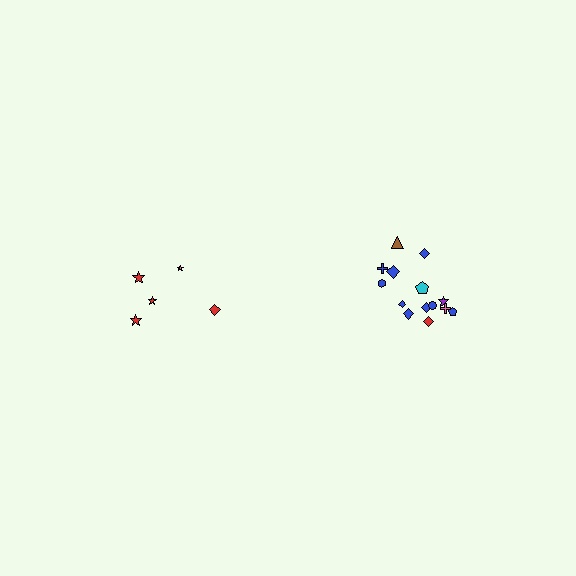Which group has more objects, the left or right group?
The right group.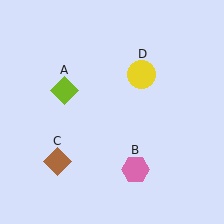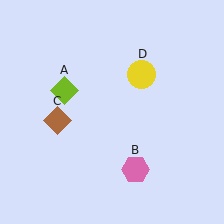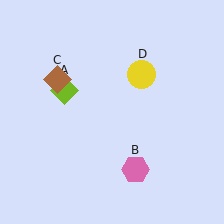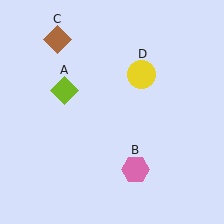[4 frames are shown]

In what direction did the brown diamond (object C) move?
The brown diamond (object C) moved up.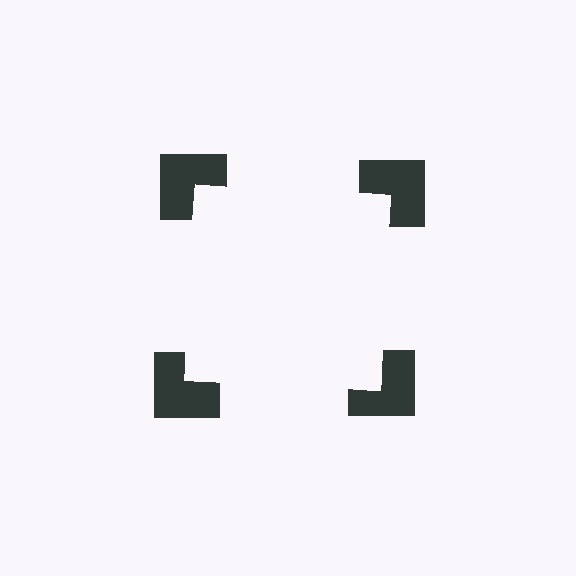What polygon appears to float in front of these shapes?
An illusory square — its edges are inferred from the aligned wedge cuts in the notched squares, not physically drawn.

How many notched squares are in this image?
There are 4 — one at each vertex of the illusory square.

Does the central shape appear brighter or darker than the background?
It typically appears slightly brighter than the background, even though no actual brightness change is drawn.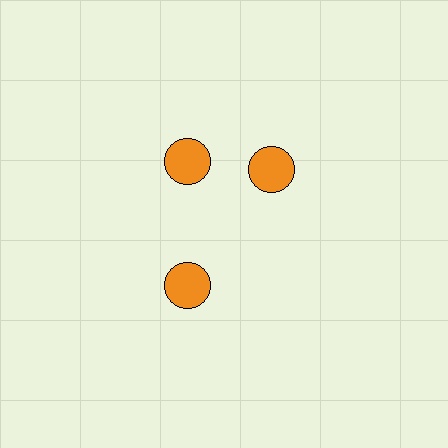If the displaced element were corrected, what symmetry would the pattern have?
It would have 3-fold rotational symmetry — the pattern would map onto itself every 120 degrees.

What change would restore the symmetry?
The symmetry would be restored by rotating it back into even spacing with its neighbors so that all 3 circles sit at equal angles and equal distance from the center.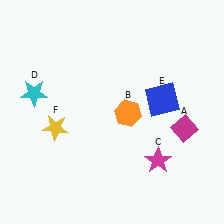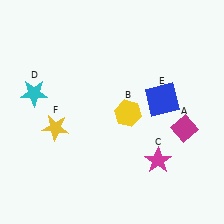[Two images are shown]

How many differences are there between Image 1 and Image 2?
There is 1 difference between the two images.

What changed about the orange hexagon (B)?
In Image 1, B is orange. In Image 2, it changed to yellow.